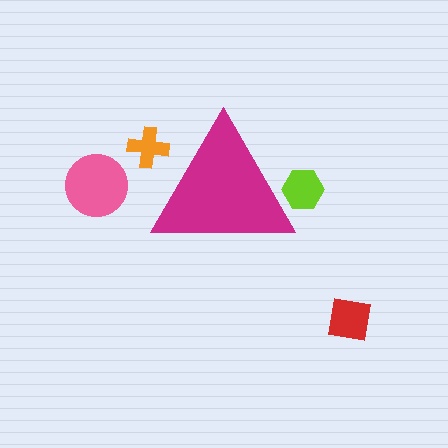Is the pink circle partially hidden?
No, the pink circle is fully visible.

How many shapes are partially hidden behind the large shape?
2 shapes are partially hidden.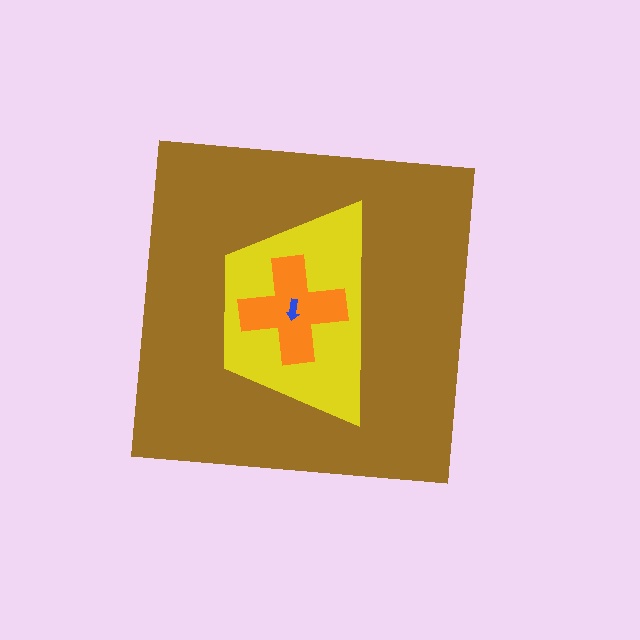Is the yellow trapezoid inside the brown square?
Yes.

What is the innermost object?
The blue arrow.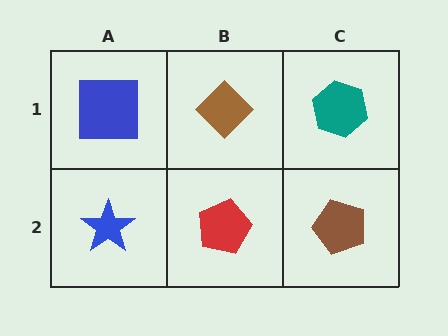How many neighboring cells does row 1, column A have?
2.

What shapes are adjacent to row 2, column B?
A brown diamond (row 1, column B), a blue star (row 2, column A), a brown pentagon (row 2, column C).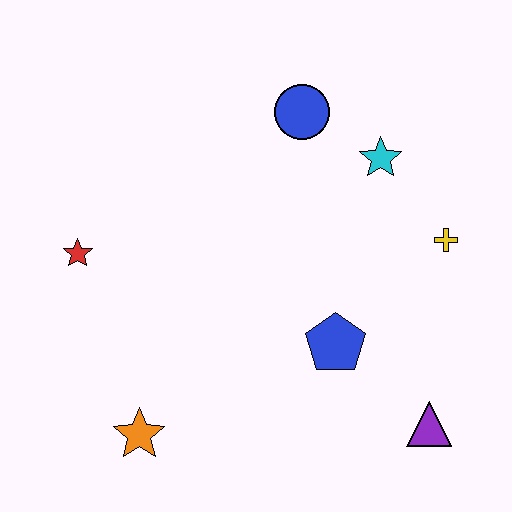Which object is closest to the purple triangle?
The blue pentagon is closest to the purple triangle.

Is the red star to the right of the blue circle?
No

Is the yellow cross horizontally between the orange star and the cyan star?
No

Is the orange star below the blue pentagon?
Yes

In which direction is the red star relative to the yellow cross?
The red star is to the left of the yellow cross.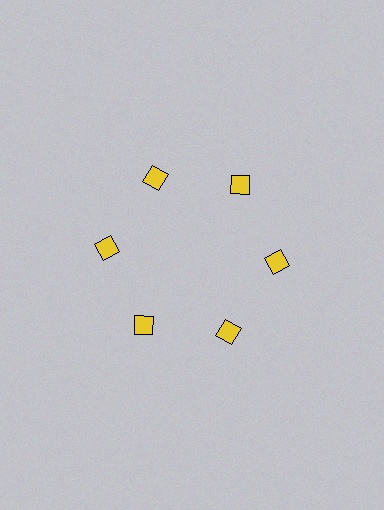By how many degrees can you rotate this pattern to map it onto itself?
The pattern maps onto itself every 60 degrees of rotation.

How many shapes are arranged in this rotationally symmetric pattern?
There are 6 shapes, arranged in 6 groups of 1.